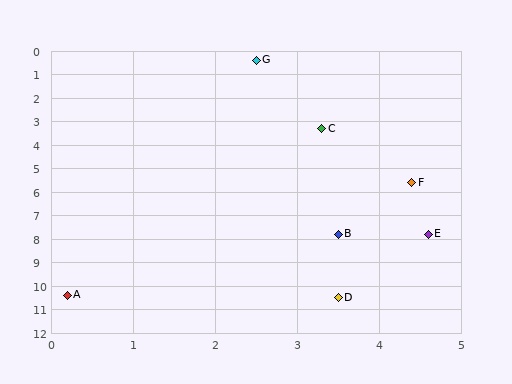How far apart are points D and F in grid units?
Points D and F are about 5.0 grid units apart.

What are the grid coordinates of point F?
Point F is at approximately (4.4, 5.6).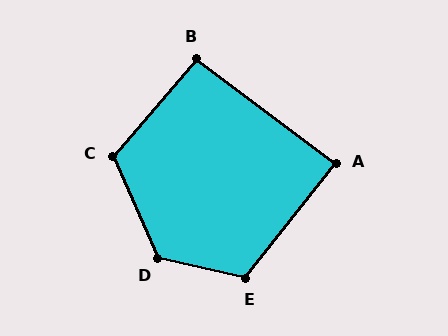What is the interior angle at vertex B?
Approximately 94 degrees (approximately right).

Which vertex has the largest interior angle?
D, at approximately 127 degrees.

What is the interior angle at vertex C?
Approximately 115 degrees (obtuse).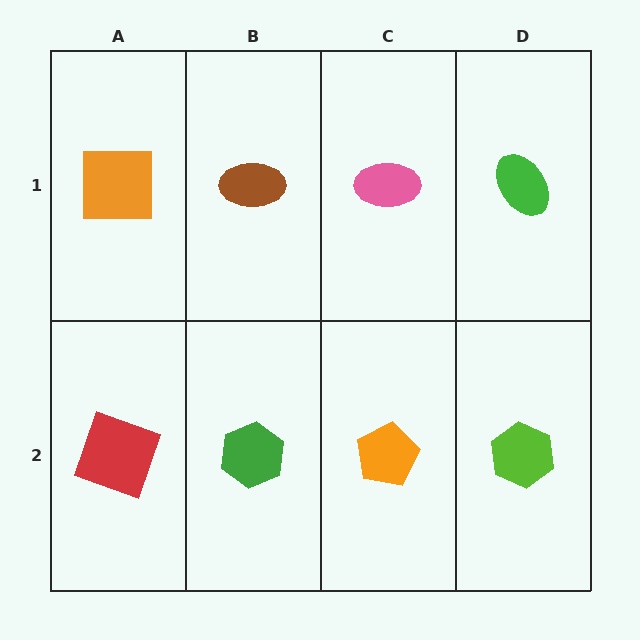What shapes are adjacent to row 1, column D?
A lime hexagon (row 2, column D), a pink ellipse (row 1, column C).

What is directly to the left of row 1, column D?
A pink ellipse.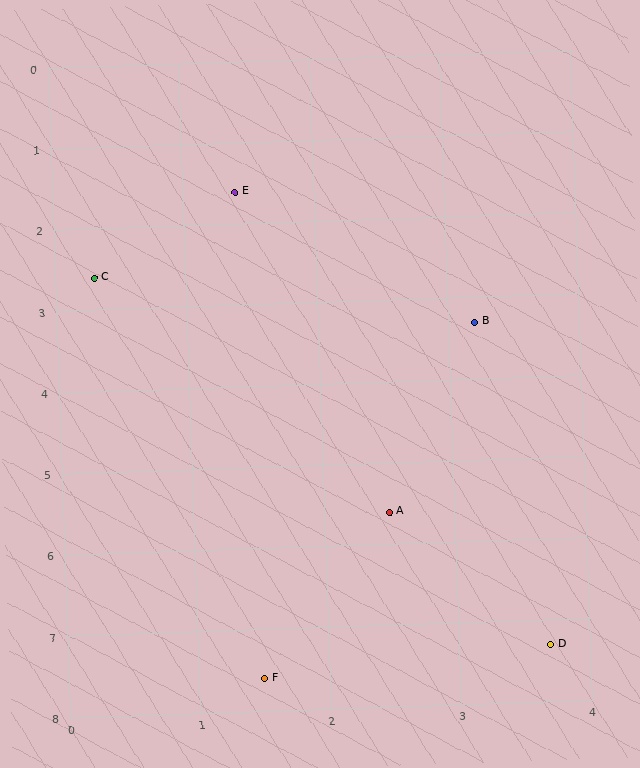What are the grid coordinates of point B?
Point B is at approximately (3.2, 3.3).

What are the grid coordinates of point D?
Point D is at approximately (3.7, 7.3).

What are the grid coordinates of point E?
Point E is at approximately (1.4, 1.6).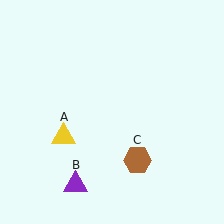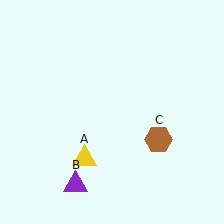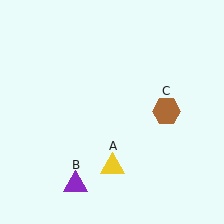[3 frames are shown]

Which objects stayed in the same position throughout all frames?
Purple triangle (object B) remained stationary.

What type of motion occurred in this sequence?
The yellow triangle (object A), brown hexagon (object C) rotated counterclockwise around the center of the scene.